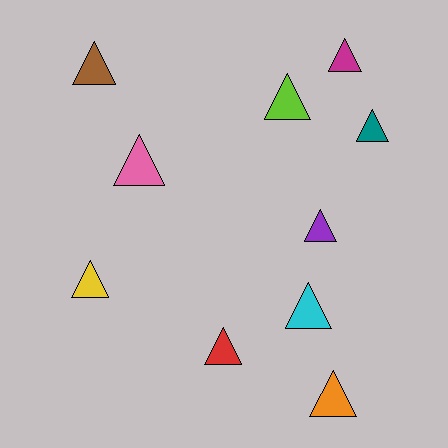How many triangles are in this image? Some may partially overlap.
There are 10 triangles.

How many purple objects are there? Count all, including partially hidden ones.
There is 1 purple object.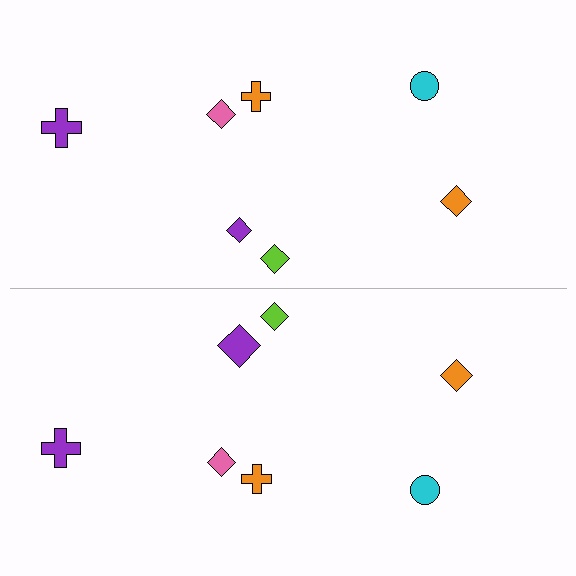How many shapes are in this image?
There are 14 shapes in this image.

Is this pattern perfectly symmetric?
No, the pattern is not perfectly symmetric. The purple diamond on the bottom side has a different size than its mirror counterpart.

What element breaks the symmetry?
The purple diamond on the bottom side has a different size than its mirror counterpart.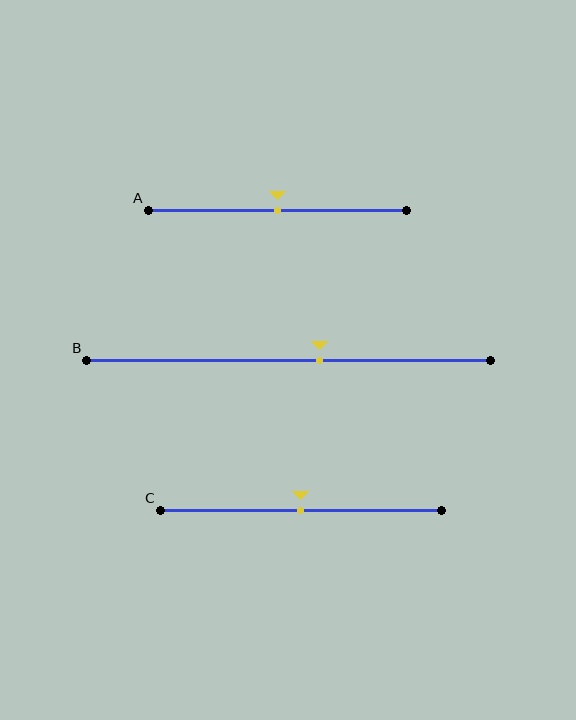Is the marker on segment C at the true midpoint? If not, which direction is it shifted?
Yes, the marker on segment C is at the true midpoint.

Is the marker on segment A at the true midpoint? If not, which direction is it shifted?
Yes, the marker on segment A is at the true midpoint.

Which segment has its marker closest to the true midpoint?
Segment A has its marker closest to the true midpoint.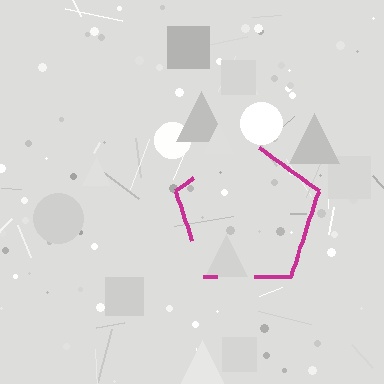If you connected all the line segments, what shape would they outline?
They would outline a pentagon.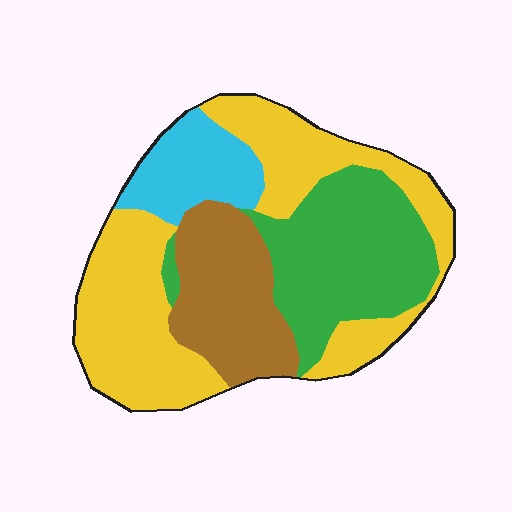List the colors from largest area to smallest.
From largest to smallest: yellow, green, brown, cyan.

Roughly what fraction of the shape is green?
Green covers roughly 25% of the shape.